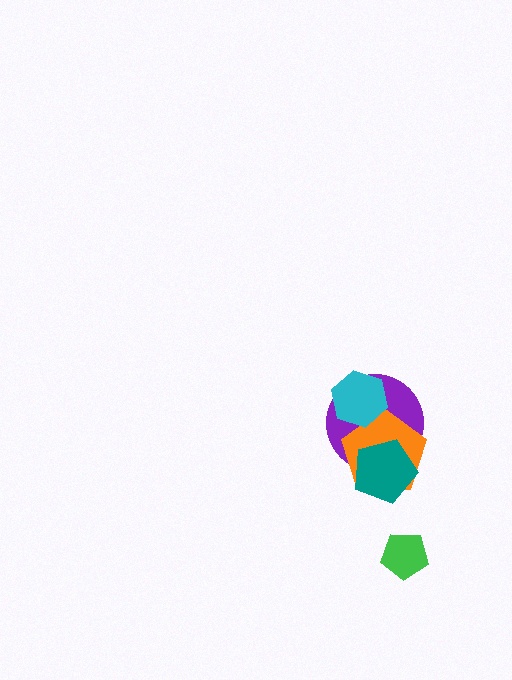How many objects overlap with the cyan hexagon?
2 objects overlap with the cyan hexagon.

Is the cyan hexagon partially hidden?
No, no other shape covers it.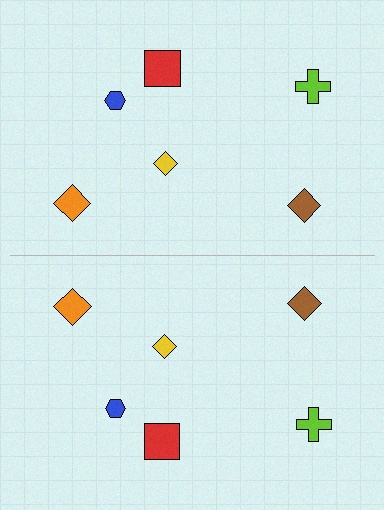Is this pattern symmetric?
Yes, this pattern has bilateral (reflection) symmetry.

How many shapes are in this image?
There are 12 shapes in this image.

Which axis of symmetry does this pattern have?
The pattern has a horizontal axis of symmetry running through the center of the image.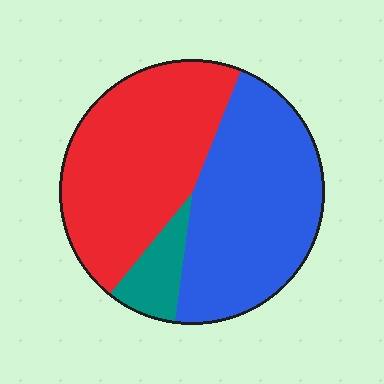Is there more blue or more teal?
Blue.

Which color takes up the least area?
Teal, at roughly 10%.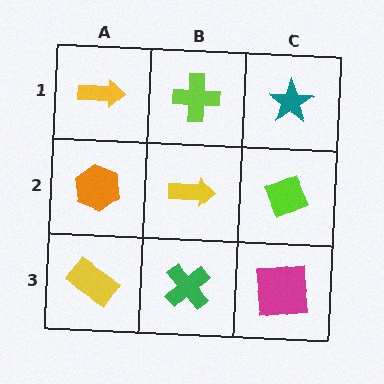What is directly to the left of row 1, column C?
A lime cross.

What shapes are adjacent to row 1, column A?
An orange hexagon (row 2, column A), a lime cross (row 1, column B).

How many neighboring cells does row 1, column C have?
2.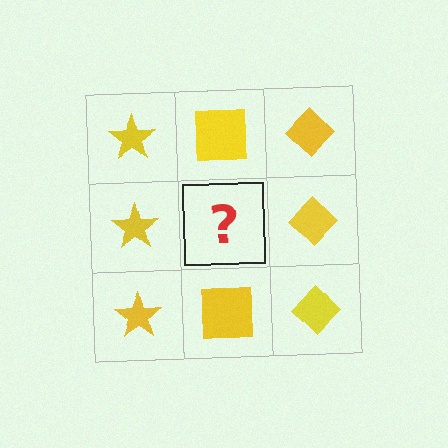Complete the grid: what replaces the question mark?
The question mark should be replaced with a yellow square.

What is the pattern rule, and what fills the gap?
The rule is that each column has a consistent shape. The gap should be filled with a yellow square.